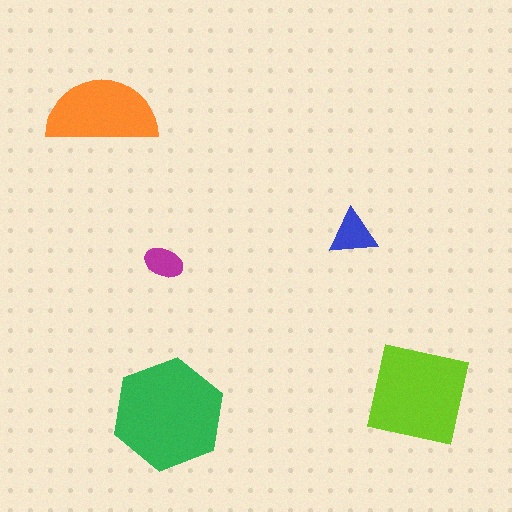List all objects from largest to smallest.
The green hexagon, the lime square, the orange semicircle, the blue triangle, the magenta ellipse.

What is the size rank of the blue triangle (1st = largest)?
4th.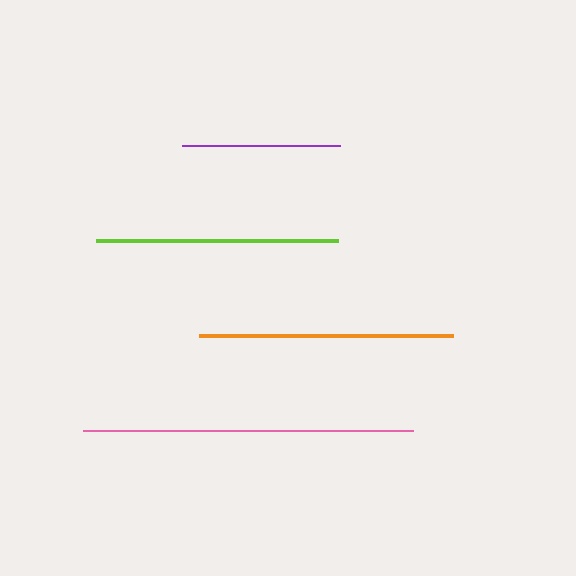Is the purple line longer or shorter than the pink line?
The pink line is longer than the purple line.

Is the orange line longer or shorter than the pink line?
The pink line is longer than the orange line.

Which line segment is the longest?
The pink line is the longest at approximately 331 pixels.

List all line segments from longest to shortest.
From longest to shortest: pink, orange, lime, purple.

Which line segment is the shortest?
The purple line is the shortest at approximately 158 pixels.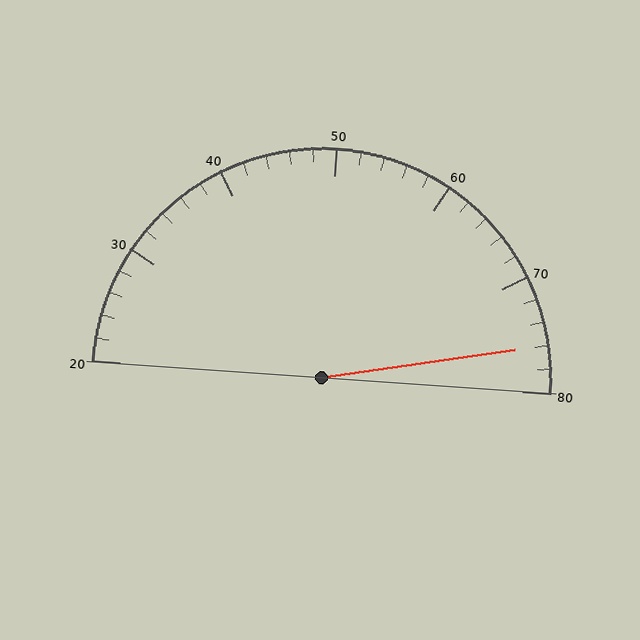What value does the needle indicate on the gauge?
The needle indicates approximately 76.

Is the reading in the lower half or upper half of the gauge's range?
The reading is in the upper half of the range (20 to 80).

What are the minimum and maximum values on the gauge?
The gauge ranges from 20 to 80.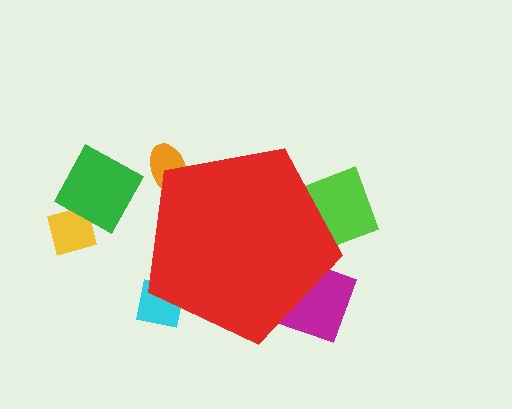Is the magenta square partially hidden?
Yes, the magenta square is partially hidden behind the red pentagon.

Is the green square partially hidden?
No, the green square is fully visible.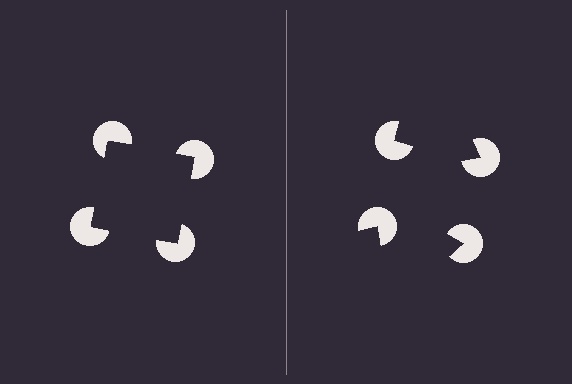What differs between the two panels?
The pac-man discs are positioned identically on both sides; only the wedge orientations differ. On the left they align to a square; on the right they are misaligned.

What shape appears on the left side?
An illusory square.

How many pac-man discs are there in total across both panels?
8 — 4 on each side.